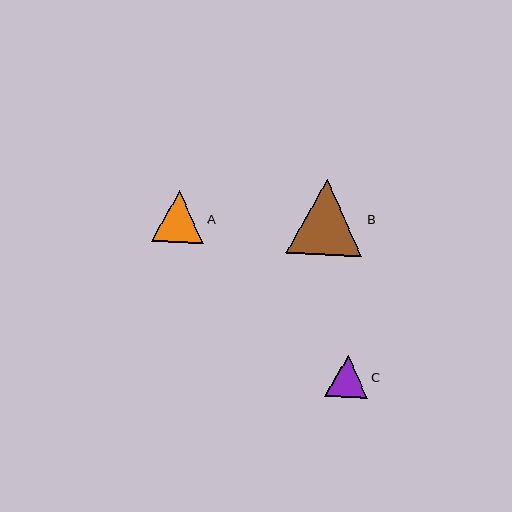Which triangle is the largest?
Triangle B is the largest with a size of approximately 76 pixels.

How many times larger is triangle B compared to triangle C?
Triangle B is approximately 1.8 times the size of triangle C.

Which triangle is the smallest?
Triangle C is the smallest with a size of approximately 43 pixels.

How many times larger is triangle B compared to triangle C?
Triangle B is approximately 1.8 times the size of triangle C.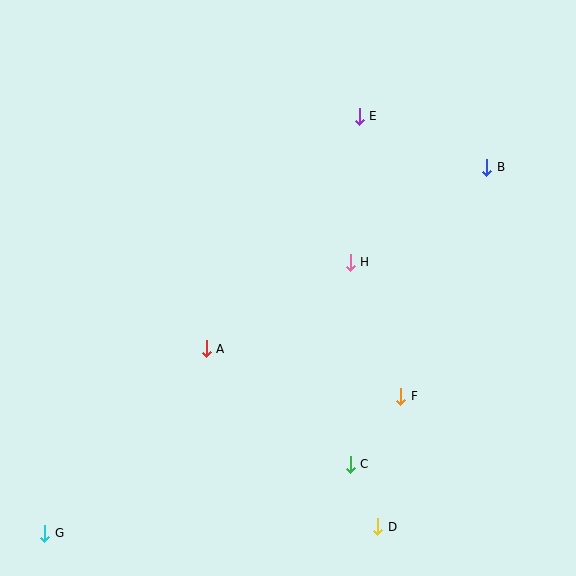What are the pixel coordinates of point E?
Point E is at (359, 116).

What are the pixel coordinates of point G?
Point G is at (45, 533).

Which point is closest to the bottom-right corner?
Point D is closest to the bottom-right corner.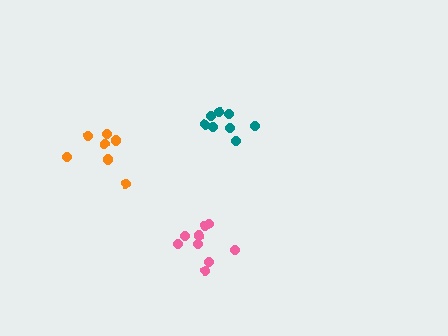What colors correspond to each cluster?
The clusters are colored: teal, orange, pink.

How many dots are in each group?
Group 1: 8 dots, Group 2: 7 dots, Group 3: 9 dots (24 total).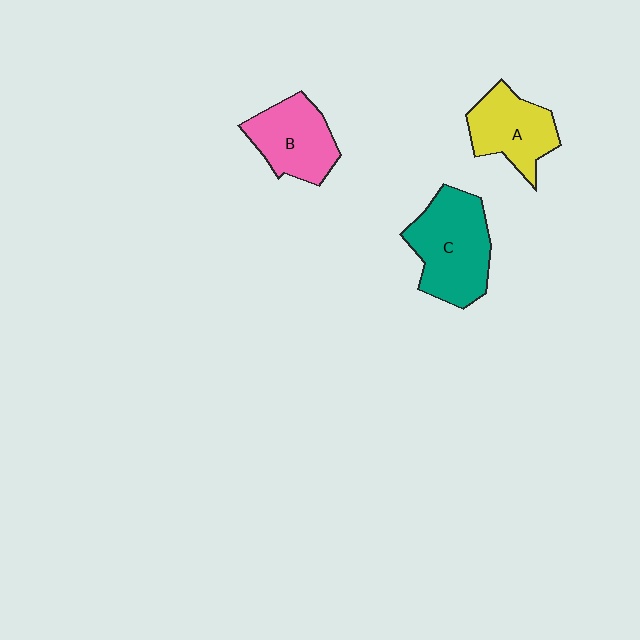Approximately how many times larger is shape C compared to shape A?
Approximately 1.4 times.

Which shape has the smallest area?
Shape A (yellow).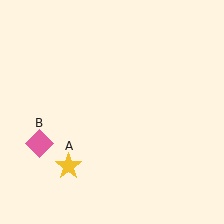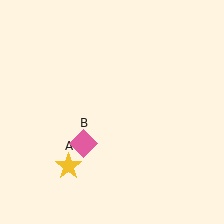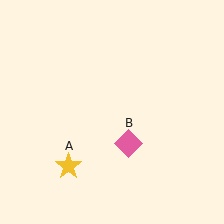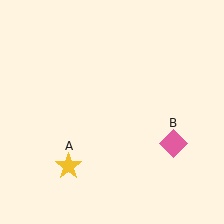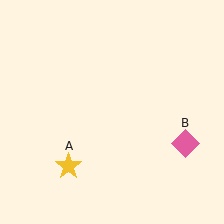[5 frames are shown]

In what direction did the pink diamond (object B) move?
The pink diamond (object B) moved right.